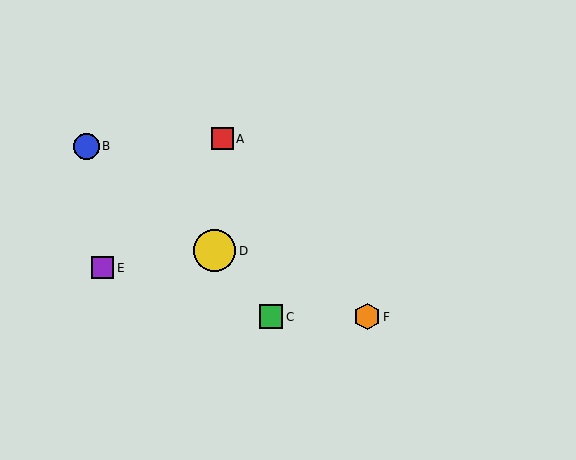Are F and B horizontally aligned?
No, F is at y≈317 and B is at y≈146.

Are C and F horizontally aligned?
Yes, both are at y≈317.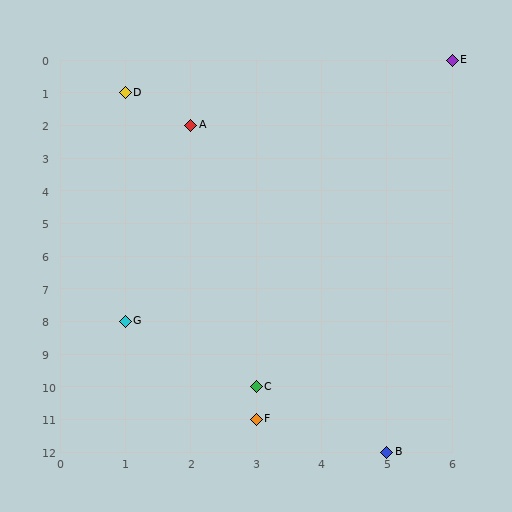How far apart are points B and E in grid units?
Points B and E are 1 column and 12 rows apart (about 12.0 grid units diagonally).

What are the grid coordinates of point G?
Point G is at grid coordinates (1, 8).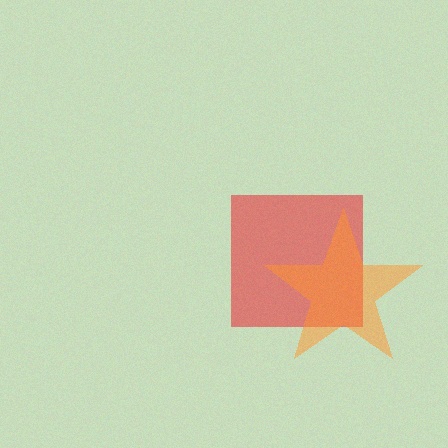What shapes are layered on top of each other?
The layered shapes are: a red square, an orange star.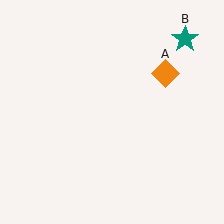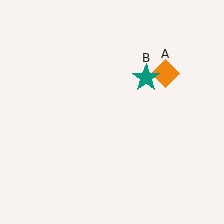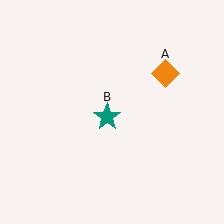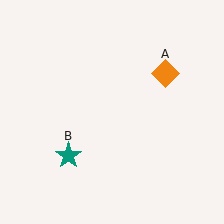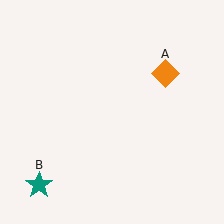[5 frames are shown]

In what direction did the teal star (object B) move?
The teal star (object B) moved down and to the left.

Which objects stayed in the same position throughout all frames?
Orange diamond (object A) remained stationary.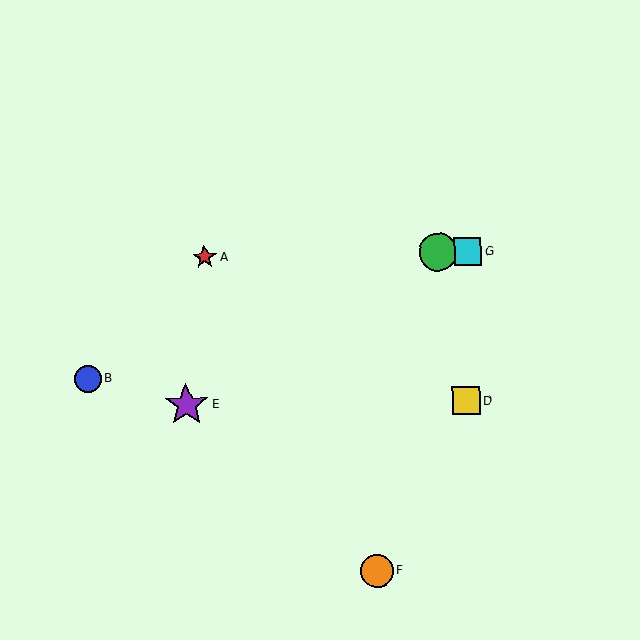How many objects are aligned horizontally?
3 objects (A, C, G) are aligned horizontally.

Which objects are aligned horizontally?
Objects A, C, G are aligned horizontally.